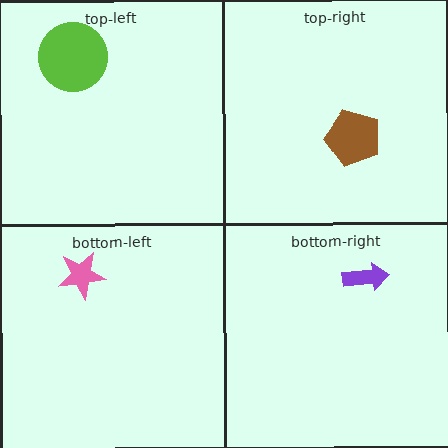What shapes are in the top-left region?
The lime circle.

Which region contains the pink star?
The bottom-left region.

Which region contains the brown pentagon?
The top-right region.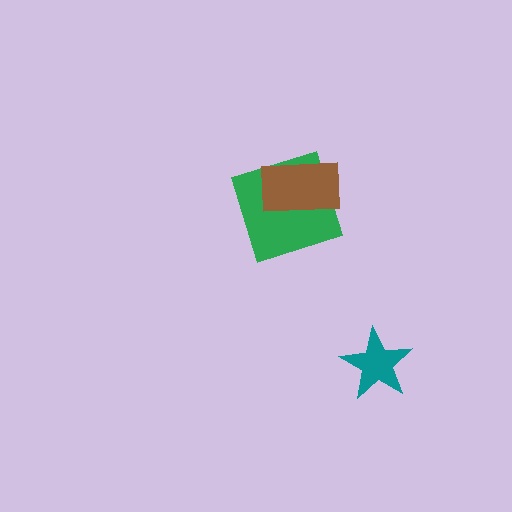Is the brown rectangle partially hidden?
No, no other shape covers it.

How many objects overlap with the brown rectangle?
1 object overlaps with the brown rectangle.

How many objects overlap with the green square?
1 object overlaps with the green square.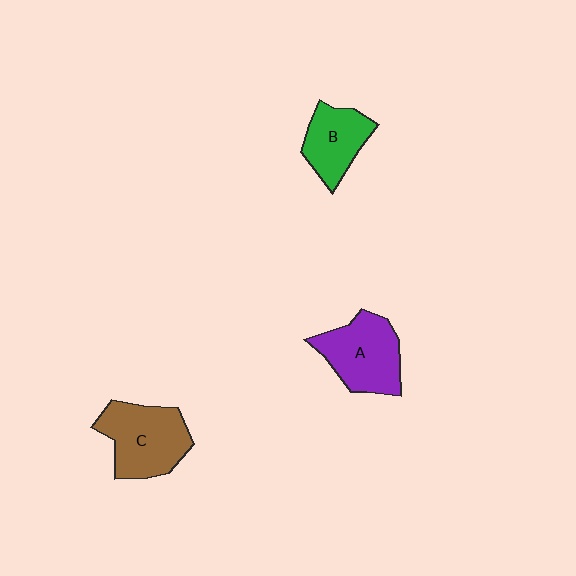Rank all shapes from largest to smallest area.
From largest to smallest: C (brown), A (purple), B (green).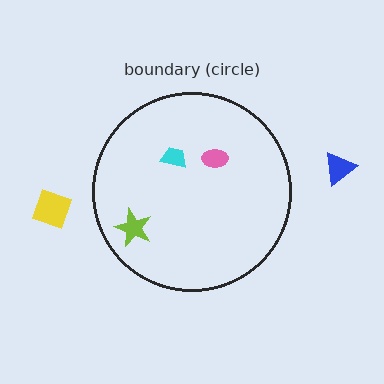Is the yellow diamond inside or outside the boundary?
Outside.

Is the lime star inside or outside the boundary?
Inside.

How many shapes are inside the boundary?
3 inside, 2 outside.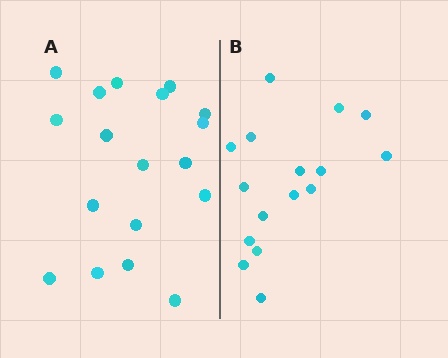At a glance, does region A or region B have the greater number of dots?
Region A (the left region) has more dots.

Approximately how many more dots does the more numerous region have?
Region A has just a few more — roughly 2 or 3 more dots than region B.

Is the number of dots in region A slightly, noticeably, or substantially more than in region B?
Region A has only slightly more — the two regions are fairly close. The ratio is roughly 1.1 to 1.